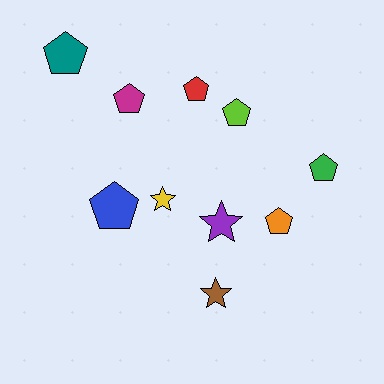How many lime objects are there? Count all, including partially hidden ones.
There is 1 lime object.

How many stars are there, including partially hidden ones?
There are 3 stars.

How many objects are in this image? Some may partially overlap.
There are 10 objects.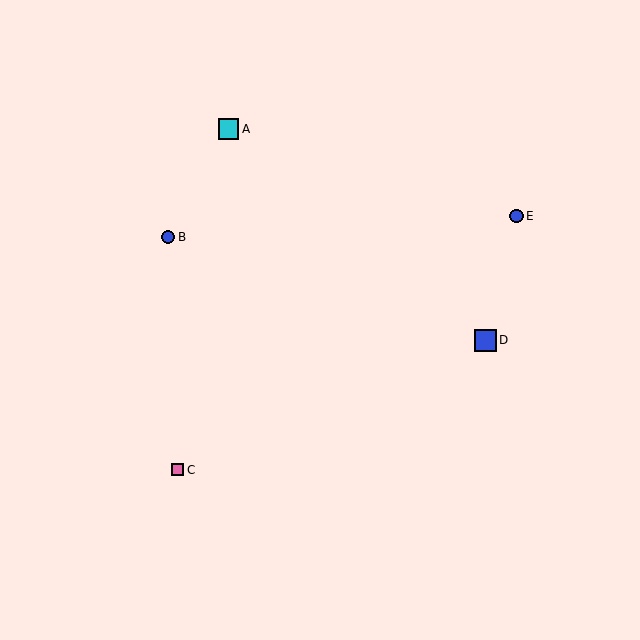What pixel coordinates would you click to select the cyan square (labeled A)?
Click at (229, 129) to select the cyan square A.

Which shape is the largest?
The blue square (labeled D) is the largest.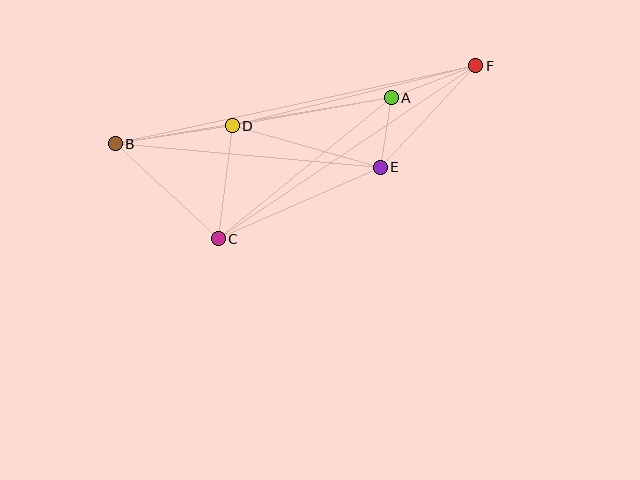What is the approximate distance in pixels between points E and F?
The distance between E and F is approximately 140 pixels.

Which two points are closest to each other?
Points A and E are closest to each other.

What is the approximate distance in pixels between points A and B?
The distance between A and B is approximately 280 pixels.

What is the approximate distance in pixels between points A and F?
The distance between A and F is approximately 90 pixels.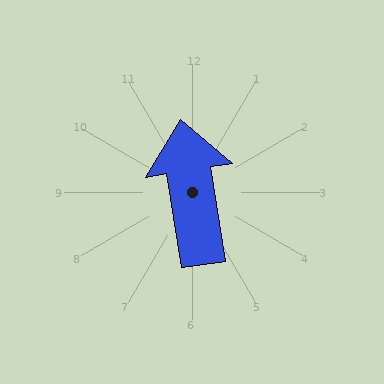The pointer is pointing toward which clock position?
Roughly 12 o'clock.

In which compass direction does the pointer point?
North.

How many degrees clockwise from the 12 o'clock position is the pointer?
Approximately 351 degrees.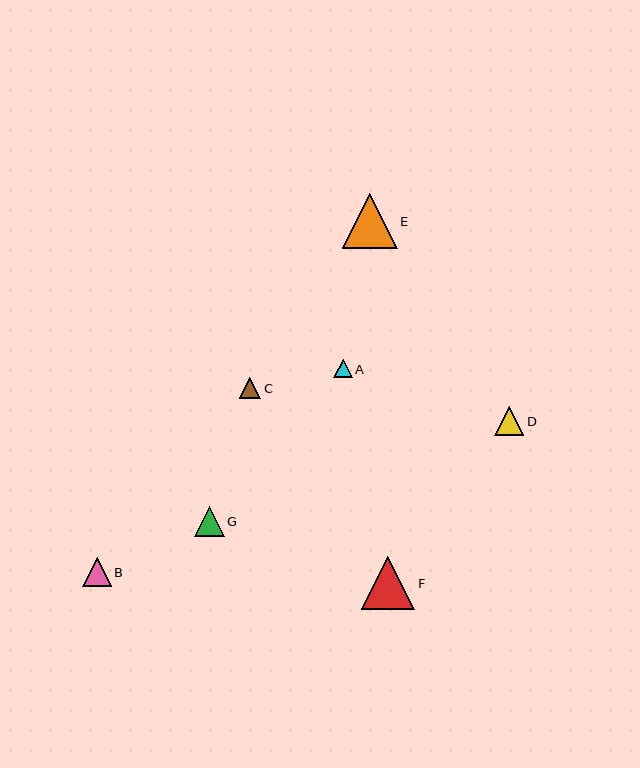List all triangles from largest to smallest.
From largest to smallest: E, F, G, D, B, C, A.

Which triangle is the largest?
Triangle E is the largest with a size of approximately 55 pixels.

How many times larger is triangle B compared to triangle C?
Triangle B is approximately 1.3 times the size of triangle C.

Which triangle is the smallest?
Triangle A is the smallest with a size of approximately 19 pixels.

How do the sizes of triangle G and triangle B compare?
Triangle G and triangle B are approximately the same size.